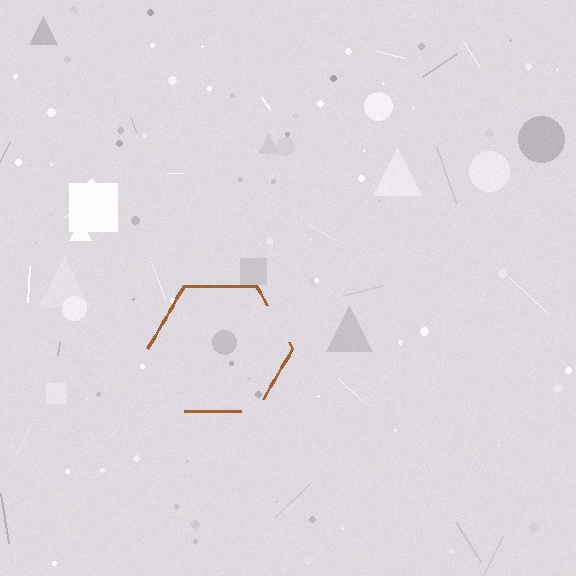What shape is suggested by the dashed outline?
The dashed outline suggests a hexagon.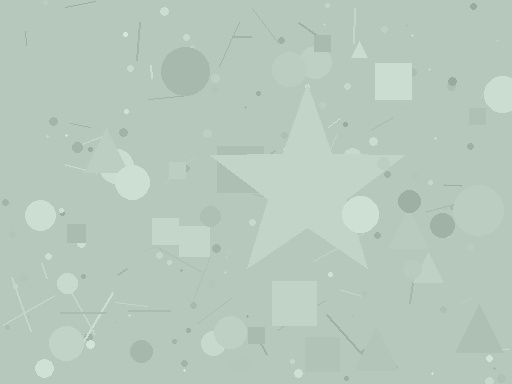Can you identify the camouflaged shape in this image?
The camouflaged shape is a star.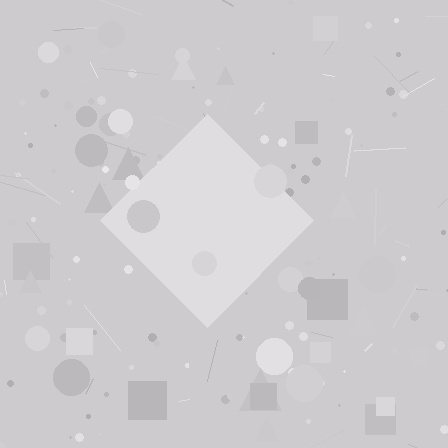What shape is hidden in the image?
A diamond is hidden in the image.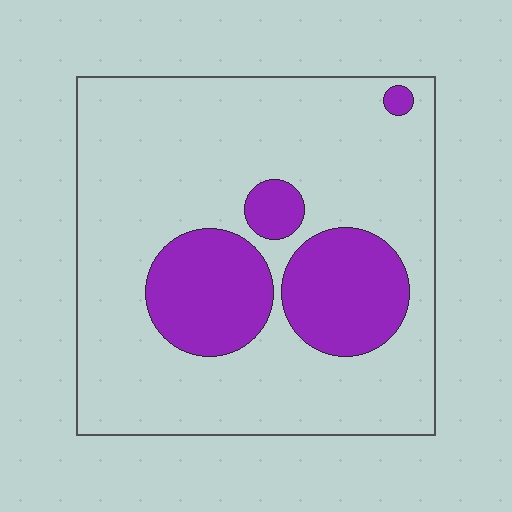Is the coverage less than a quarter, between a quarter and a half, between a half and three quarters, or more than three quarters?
Less than a quarter.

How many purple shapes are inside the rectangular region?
4.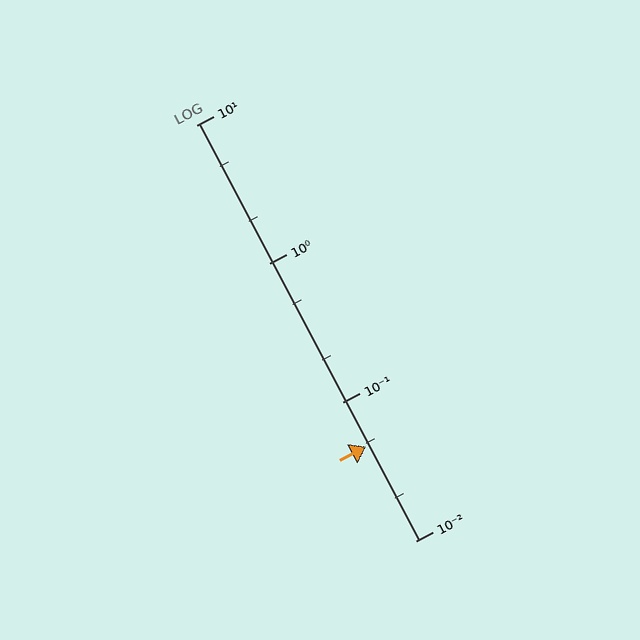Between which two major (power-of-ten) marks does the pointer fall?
The pointer is between 0.01 and 0.1.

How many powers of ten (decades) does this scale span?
The scale spans 3 decades, from 0.01 to 10.